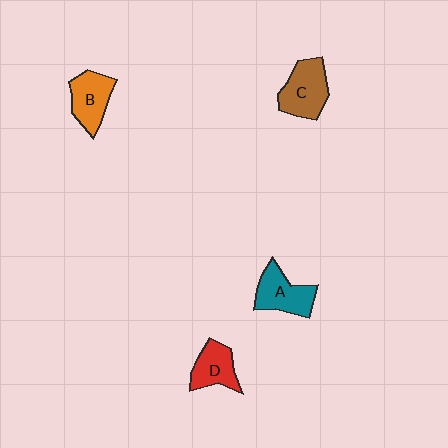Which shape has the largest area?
Shape C (brown).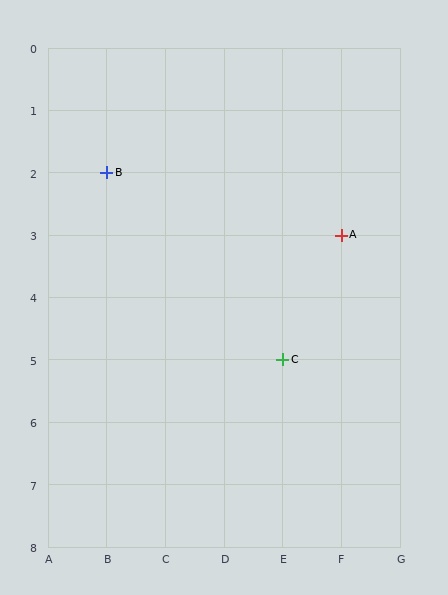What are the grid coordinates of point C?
Point C is at grid coordinates (E, 5).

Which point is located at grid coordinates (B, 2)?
Point B is at (B, 2).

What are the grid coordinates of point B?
Point B is at grid coordinates (B, 2).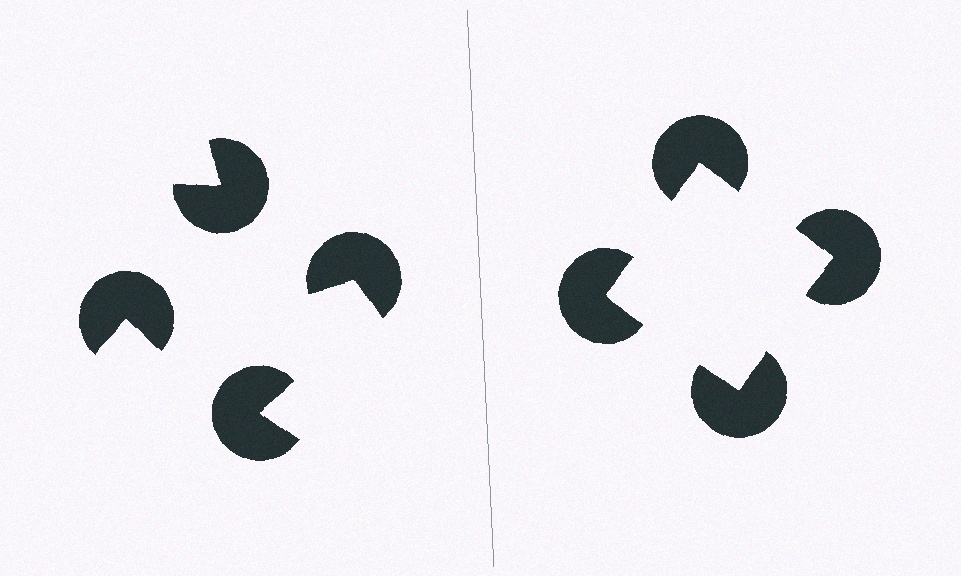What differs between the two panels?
The pac-man discs are positioned identically on both sides; only the wedge orientations differ. On the right they align to a square; on the left they are misaligned.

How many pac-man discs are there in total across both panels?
8 — 4 on each side.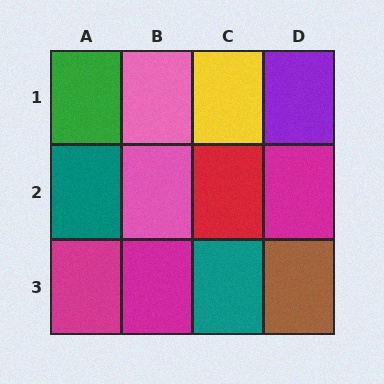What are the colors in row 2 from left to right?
Teal, pink, red, magenta.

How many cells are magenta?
3 cells are magenta.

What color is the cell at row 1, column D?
Purple.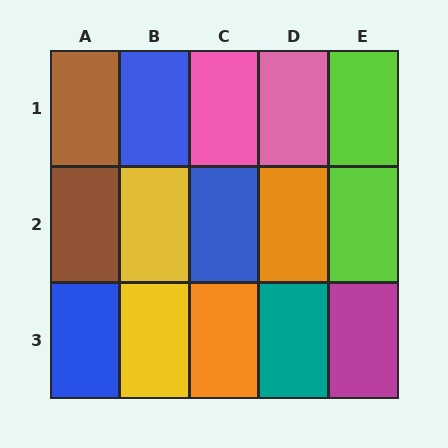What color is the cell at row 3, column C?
Orange.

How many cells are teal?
1 cell is teal.